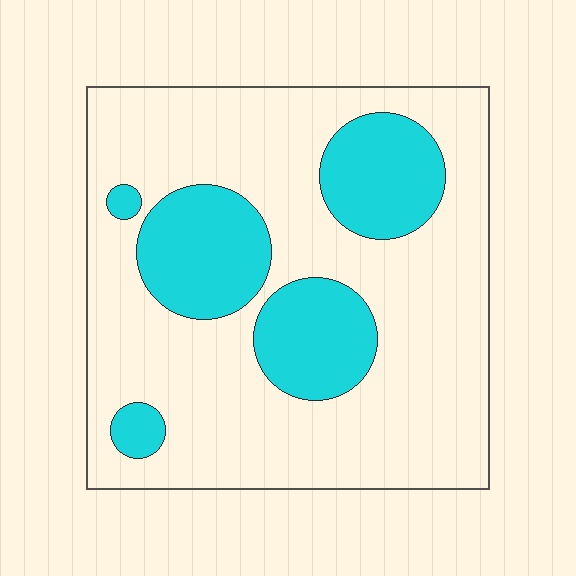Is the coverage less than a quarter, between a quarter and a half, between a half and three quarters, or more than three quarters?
Between a quarter and a half.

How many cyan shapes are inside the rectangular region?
5.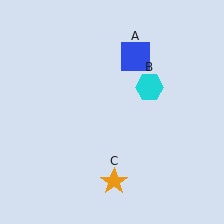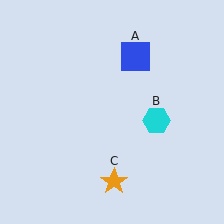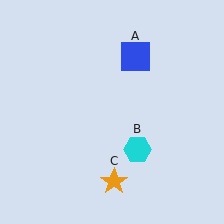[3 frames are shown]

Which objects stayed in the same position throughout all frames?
Blue square (object A) and orange star (object C) remained stationary.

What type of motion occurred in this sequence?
The cyan hexagon (object B) rotated clockwise around the center of the scene.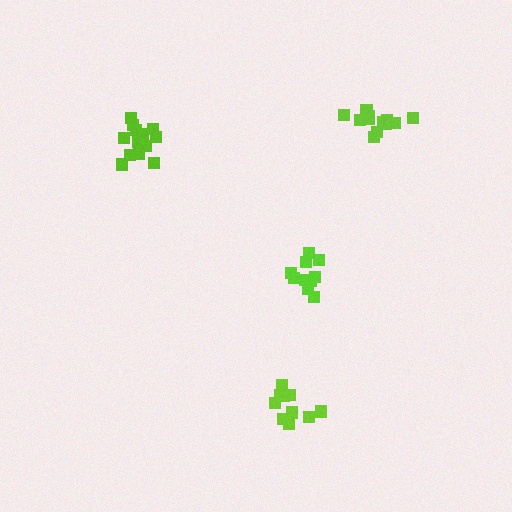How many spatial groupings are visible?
There are 4 spatial groupings.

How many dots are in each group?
Group 1: 11 dots, Group 2: 14 dots, Group 3: 10 dots, Group 4: 12 dots (47 total).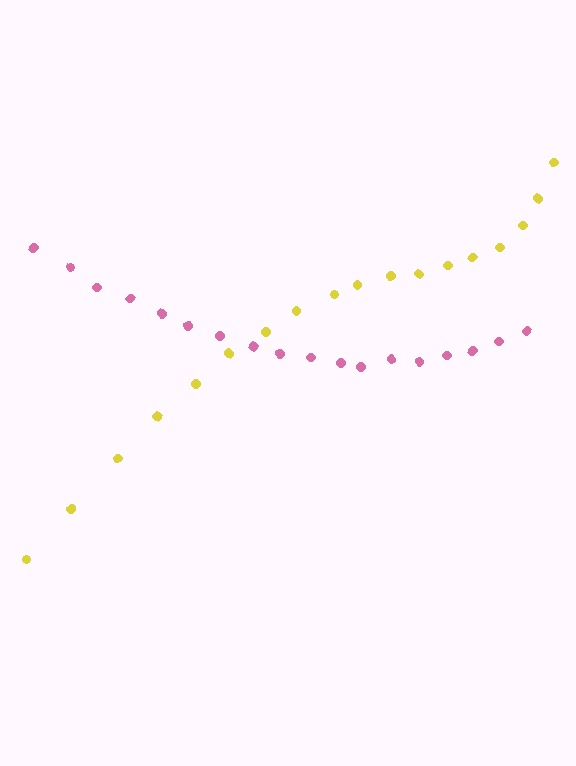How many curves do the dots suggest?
There are 2 distinct paths.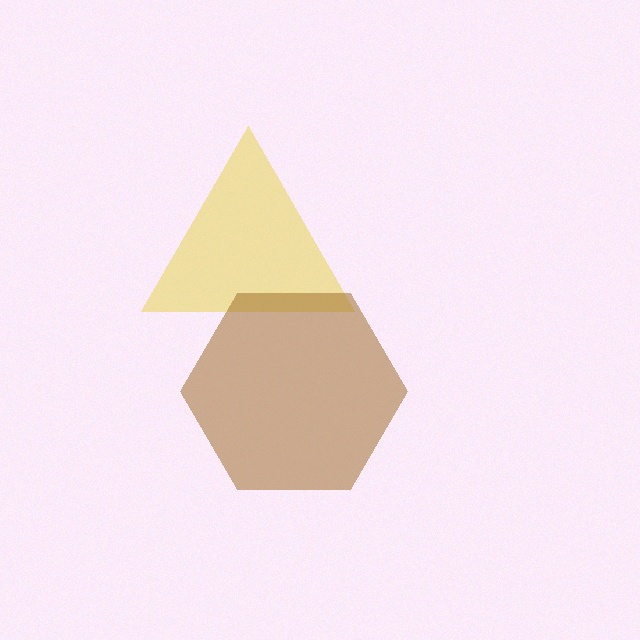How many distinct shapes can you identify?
There are 2 distinct shapes: a yellow triangle, a brown hexagon.